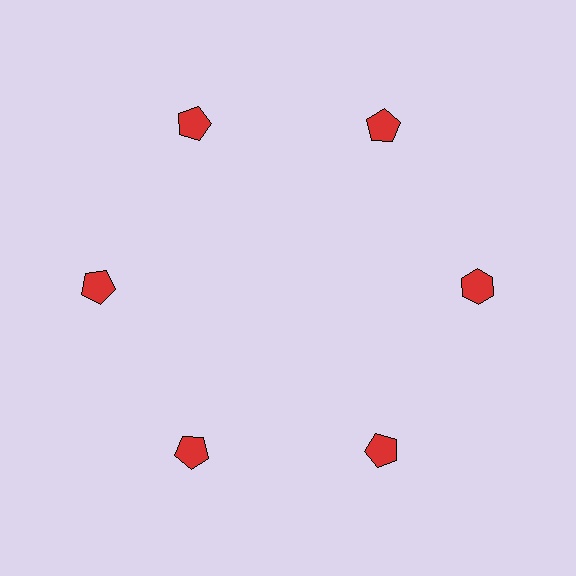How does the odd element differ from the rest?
It has a different shape: hexagon instead of pentagon.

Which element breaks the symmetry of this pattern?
The red hexagon at roughly the 3 o'clock position breaks the symmetry. All other shapes are red pentagons.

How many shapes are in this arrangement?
There are 6 shapes arranged in a ring pattern.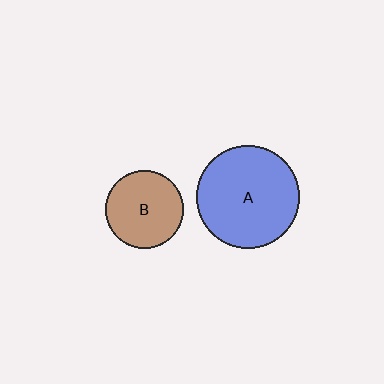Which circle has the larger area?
Circle A (blue).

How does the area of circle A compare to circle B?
Approximately 1.7 times.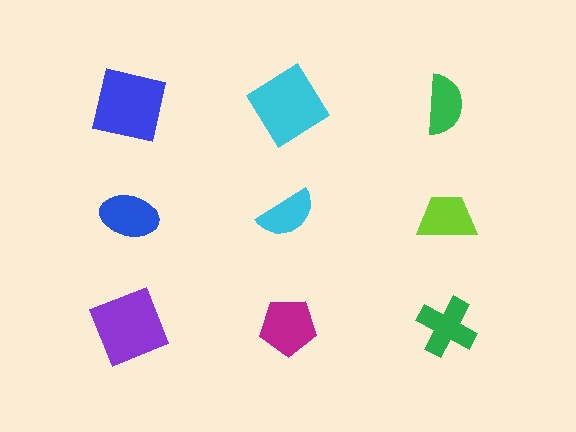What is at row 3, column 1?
A purple square.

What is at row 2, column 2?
A cyan semicircle.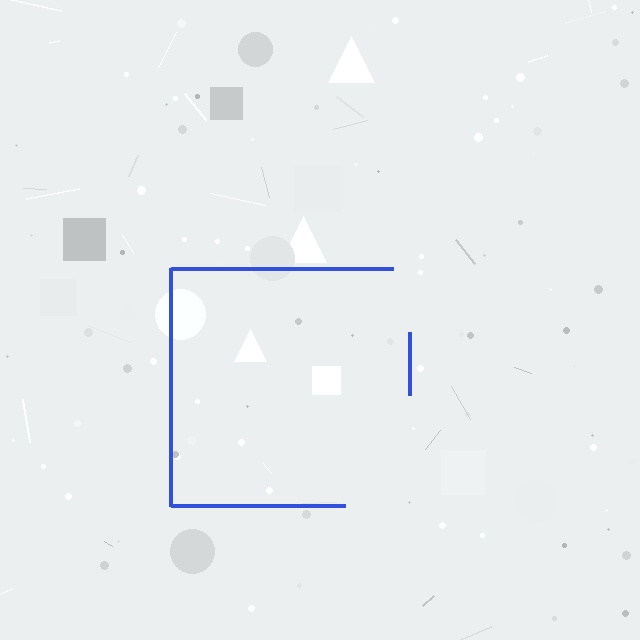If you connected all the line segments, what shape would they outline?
They would outline a square.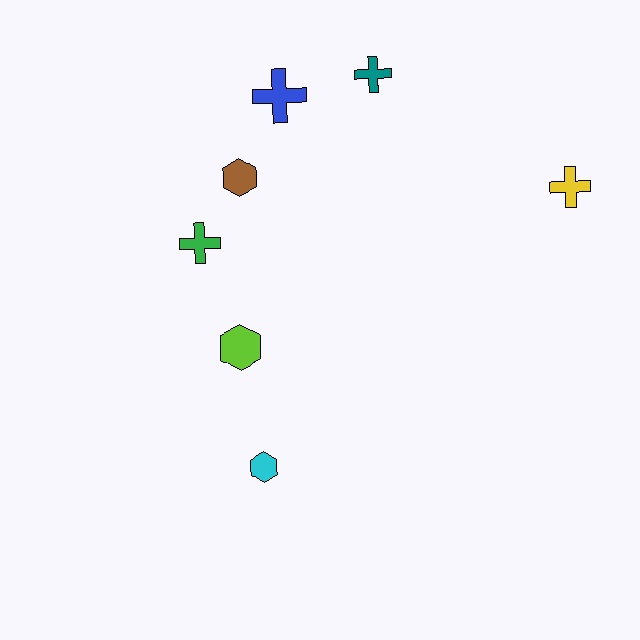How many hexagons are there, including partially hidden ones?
There are 3 hexagons.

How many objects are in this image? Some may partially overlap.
There are 7 objects.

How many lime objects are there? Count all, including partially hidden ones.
There is 1 lime object.